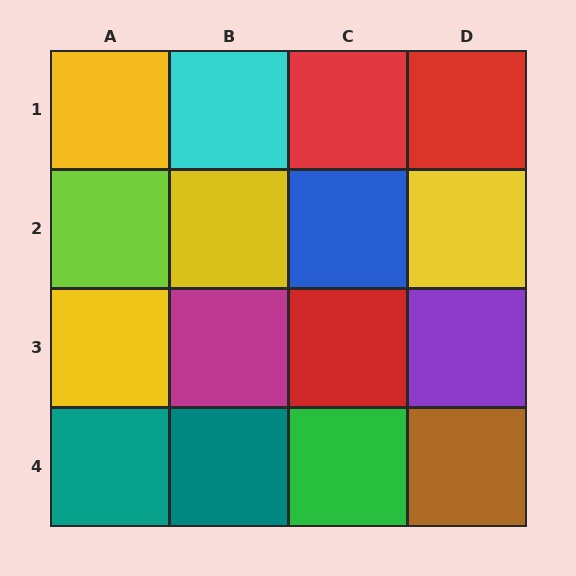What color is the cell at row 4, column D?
Brown.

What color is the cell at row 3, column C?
Red.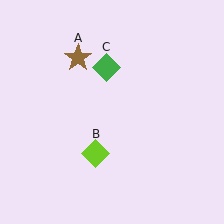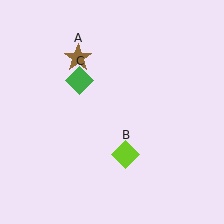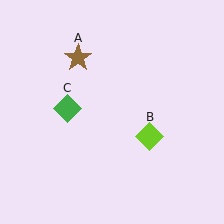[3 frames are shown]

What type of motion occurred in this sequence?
The lime diamond (object B), green diamond (object C) rotated counterclockwise around the center of the scene.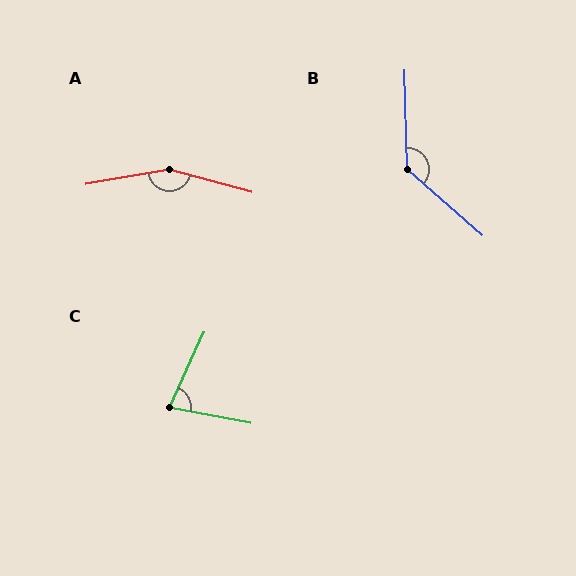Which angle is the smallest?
C, at approximately 76 degrees.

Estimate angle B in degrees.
Approximately 133 degrees.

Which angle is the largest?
A, at approximately 155 degrees.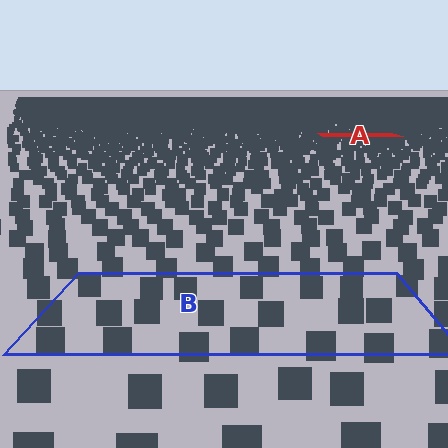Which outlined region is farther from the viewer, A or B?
Region A is farther from the viewer — the texture elements inside it appear smaller and more densely packed.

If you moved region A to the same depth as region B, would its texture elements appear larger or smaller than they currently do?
They would appear larger. At a closer depth, the same texture elements are projected at a bigger on-screen size.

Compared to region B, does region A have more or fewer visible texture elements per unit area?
Region A has more texture elements per unit area — they are packed more densely because it is farther away.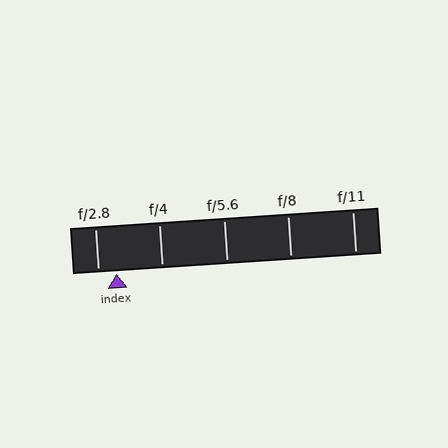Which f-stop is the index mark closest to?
The index mark is closest to f/2.8.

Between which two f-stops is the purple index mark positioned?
The index mark is between f/2.8 and f/4.